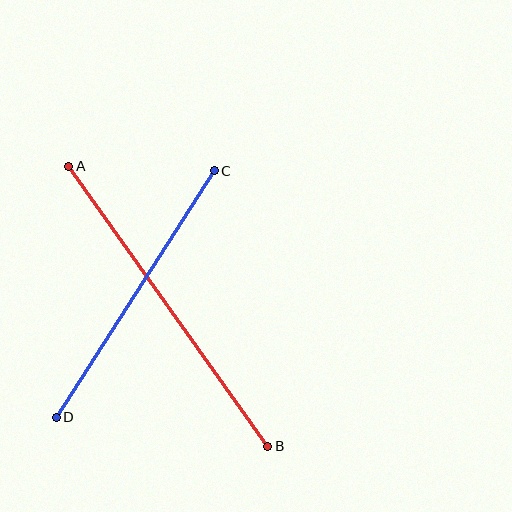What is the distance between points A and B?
The distance is approximately 343 pixels.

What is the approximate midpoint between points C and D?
The midpoint is at approximately (135, 294) pixels.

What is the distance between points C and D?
The distance is approximately 293 pixels.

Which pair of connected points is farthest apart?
Points A and B are farthest apart.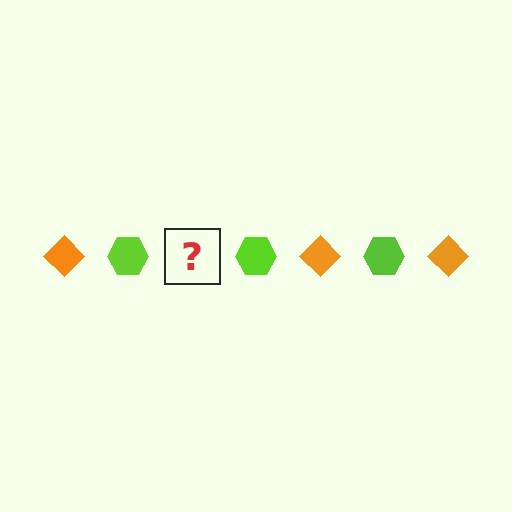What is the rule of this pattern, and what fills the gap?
The rule is that the pattern alternates between orange diamond and lime hexagon. The gap should be filled with an orange diamond.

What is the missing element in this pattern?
The missing element is an orange diamond.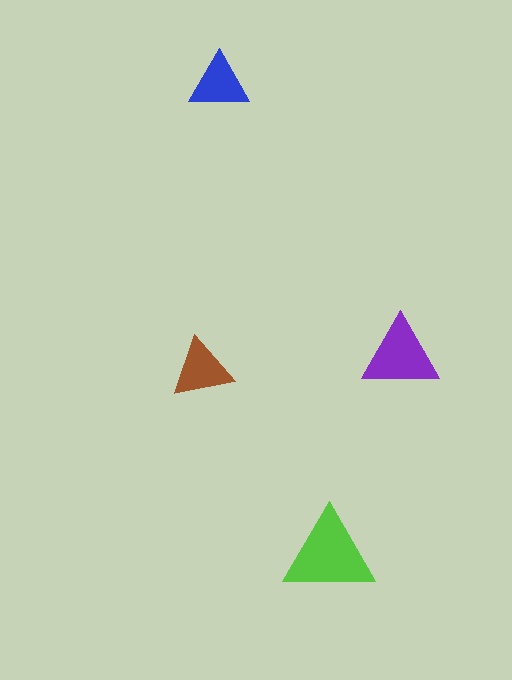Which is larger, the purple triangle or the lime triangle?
The lime one.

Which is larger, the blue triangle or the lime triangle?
The lime one.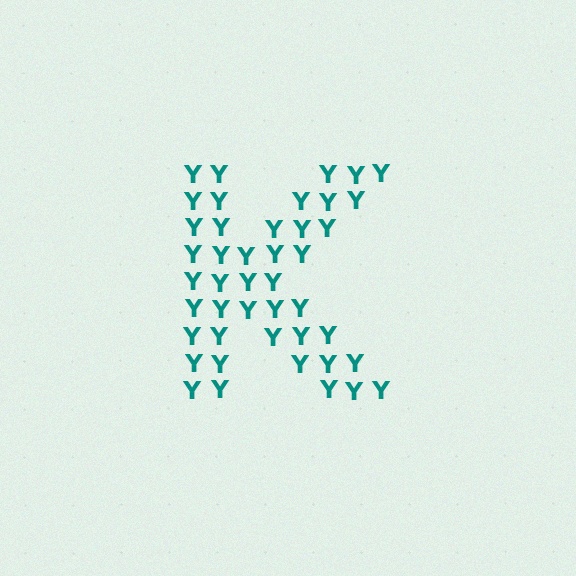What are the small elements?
The small elements are letter Y's.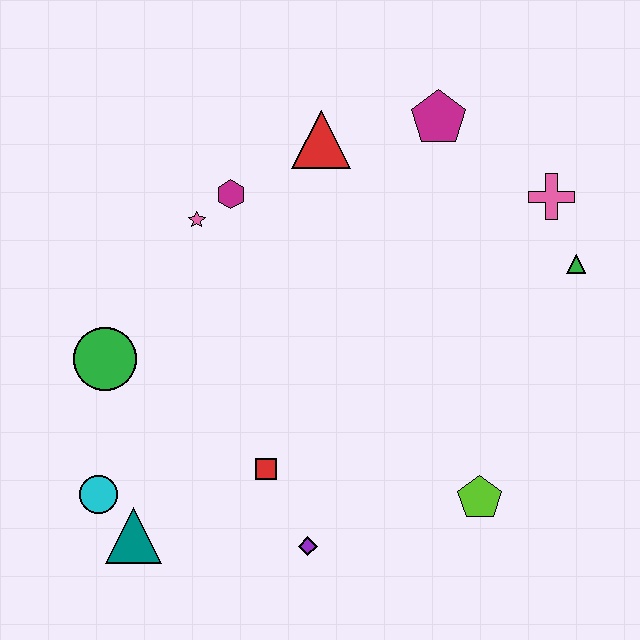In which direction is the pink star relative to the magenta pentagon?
The pink star is to the left of the magenta pentagon.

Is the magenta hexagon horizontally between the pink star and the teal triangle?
No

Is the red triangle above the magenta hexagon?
Yes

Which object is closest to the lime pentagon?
The purple diamond is closest to the lime pentagon.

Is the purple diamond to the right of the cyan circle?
Yes